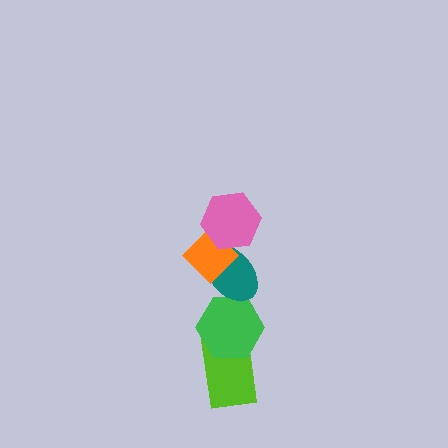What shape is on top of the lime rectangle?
The green hexagon is on top of the lime rectangle.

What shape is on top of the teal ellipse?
The orange diamond is on top of the teal ellipse.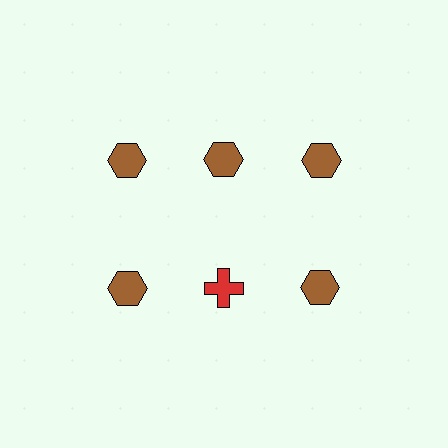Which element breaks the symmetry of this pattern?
The red cross in the second row, second from left column breaks the symmetry. All other shapes are brown hexagons.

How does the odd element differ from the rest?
It differs in both color (red instead of brown) and shape (cross instead of hexagon).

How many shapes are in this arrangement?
There are 6 shapes arranged in a grid pattern.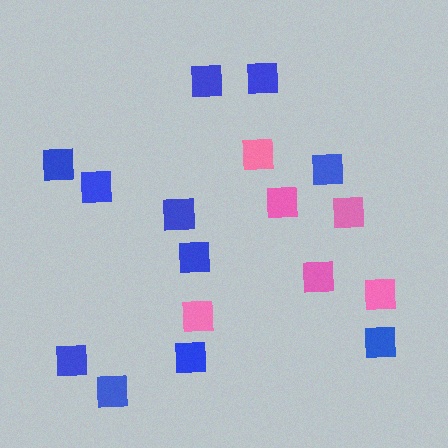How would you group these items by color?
There are 2 groups: one group of pink squares (6) and one group of blue squares (11).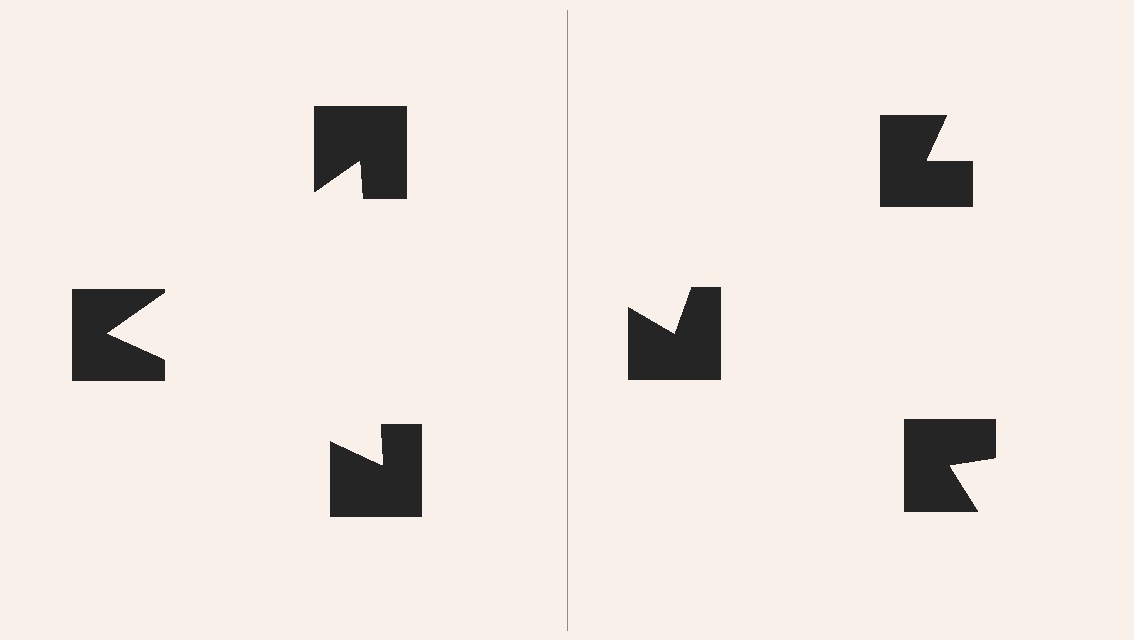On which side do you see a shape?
An illusory triangle appears on the left side. On the right side the wedge cuts are rotated, so no coherent shape forms.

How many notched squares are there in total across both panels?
6 — 3 on each side.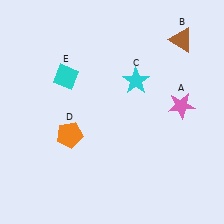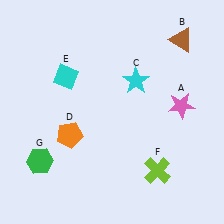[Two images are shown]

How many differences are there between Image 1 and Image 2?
There are 2 differences between the two images.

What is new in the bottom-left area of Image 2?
A green hexagon (G) was added in the bottom-left area of Image 2.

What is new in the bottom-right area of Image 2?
A lime cross (F) was added in the bottom-right area of Image 2.